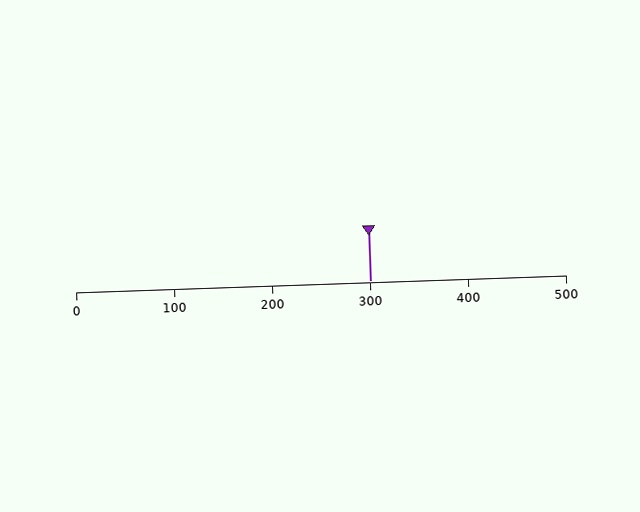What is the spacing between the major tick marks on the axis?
The major ticks are spaced 100 apart.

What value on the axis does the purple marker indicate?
The marker indicates approximately 300.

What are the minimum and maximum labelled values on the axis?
The axis runs from 0 to 500.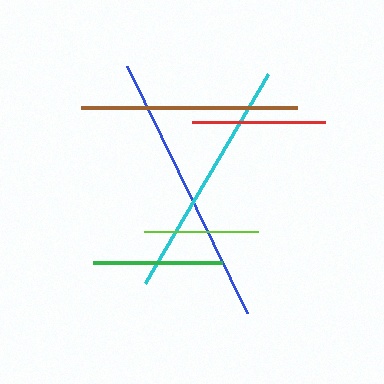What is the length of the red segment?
The red segment is approximately 133 pixels long.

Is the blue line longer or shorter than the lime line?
The blue line is longer than the lime line.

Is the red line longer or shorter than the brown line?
The brown line is longer than the red line.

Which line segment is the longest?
The blue line is the longest at approximately 274 pixels.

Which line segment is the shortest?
The lime line is the shortest at approximately 113 pixels.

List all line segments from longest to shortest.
From longest to shortest: blue, cyan, brown, red, green, lime.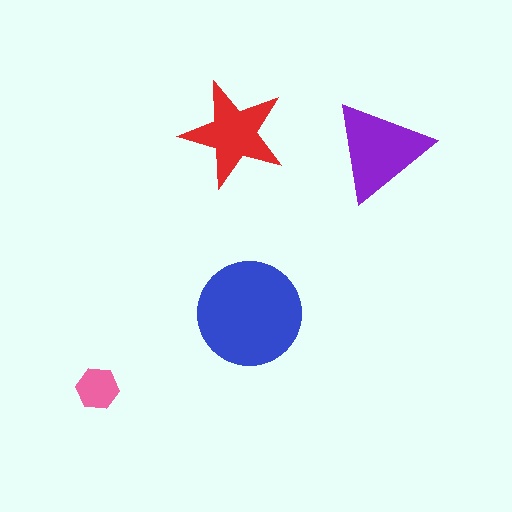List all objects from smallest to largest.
The pink hexagon, the red star, the purple triangle, the blue circle.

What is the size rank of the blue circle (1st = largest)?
1st.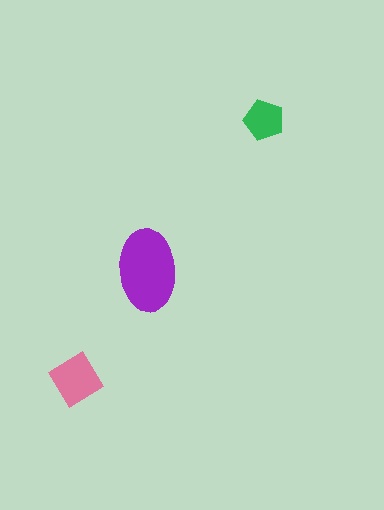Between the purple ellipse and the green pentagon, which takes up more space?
The purple ellipse.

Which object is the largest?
The purple ellipse.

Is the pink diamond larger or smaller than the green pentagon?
Larger.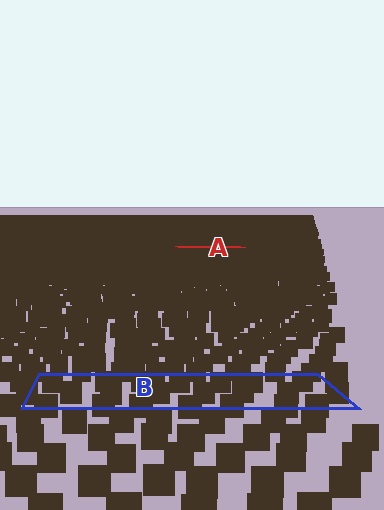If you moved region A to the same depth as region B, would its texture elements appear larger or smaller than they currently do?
They would appear larger. At a closer depth, the same texture elements are projected at a bigger on-screen size.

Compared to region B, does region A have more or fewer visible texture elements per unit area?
Region A has more texture elements per unit area — they are packed more densely because it is farther away.